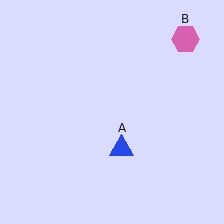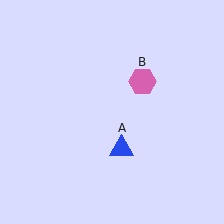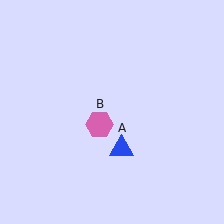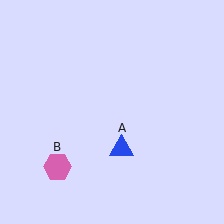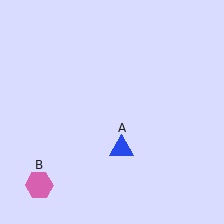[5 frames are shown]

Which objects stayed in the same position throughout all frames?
Blue triangle (object A) remained stationary.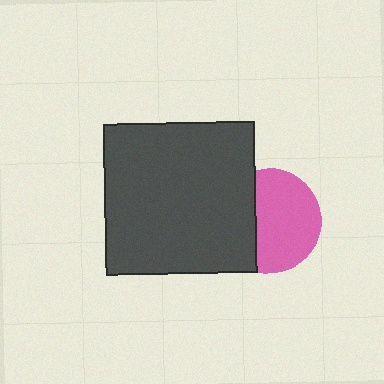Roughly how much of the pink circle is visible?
Most of it is visible (roughly 66%).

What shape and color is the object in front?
The object in front is a dark gray square.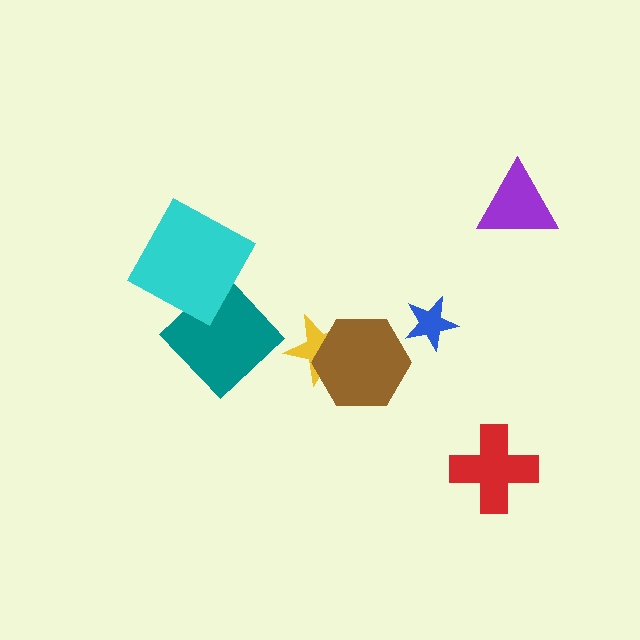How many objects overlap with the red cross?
0 objects overlap with the red cross.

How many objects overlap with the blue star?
0 objects overlap with the blue star.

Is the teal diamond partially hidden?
Yes, it is partially covered by another shape.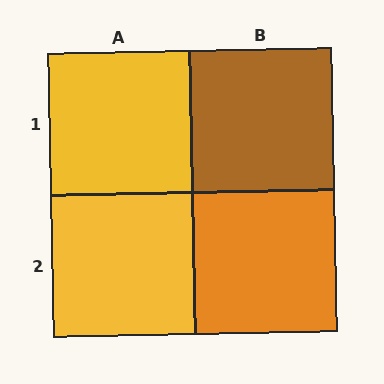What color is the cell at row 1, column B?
Brown.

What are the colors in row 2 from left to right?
Yellow, orange.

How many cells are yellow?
2 cells are yellow.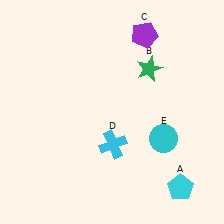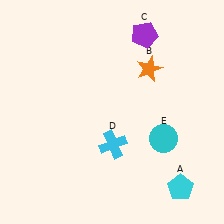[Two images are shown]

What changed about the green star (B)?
In Image 1, B is green. In Image 2, it changed to orange.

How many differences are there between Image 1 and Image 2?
There is 1 difference between the two images.